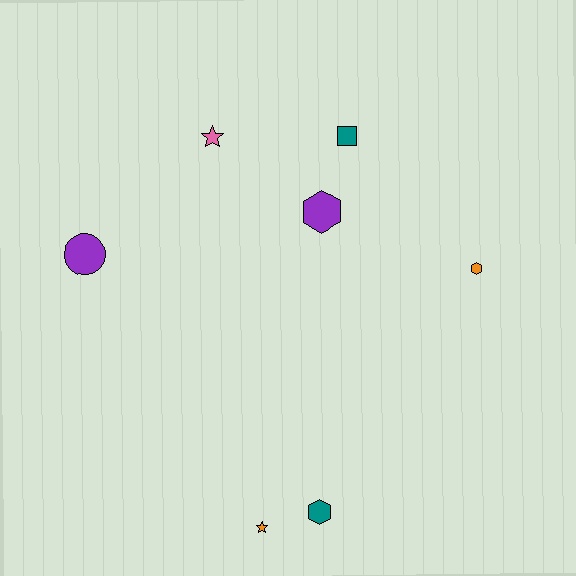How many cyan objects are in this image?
There are no cyan objects.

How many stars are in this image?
There are 2 stars.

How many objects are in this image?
There are 7 objects.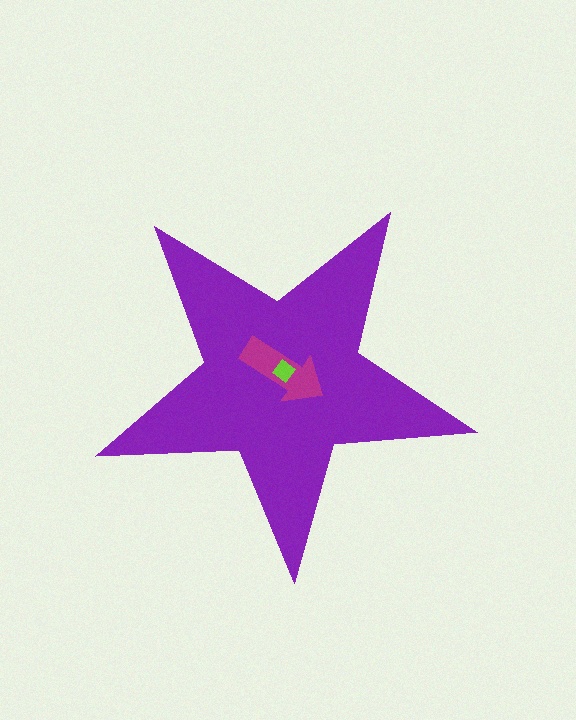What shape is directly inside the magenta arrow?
The lime diamond.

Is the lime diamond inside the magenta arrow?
Yes.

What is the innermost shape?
The lime diamond.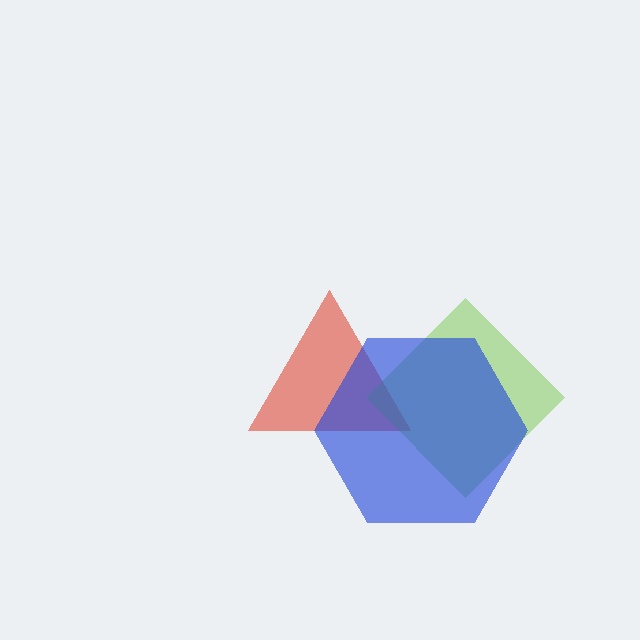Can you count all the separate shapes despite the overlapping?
Yes, there are 3 separate shapes.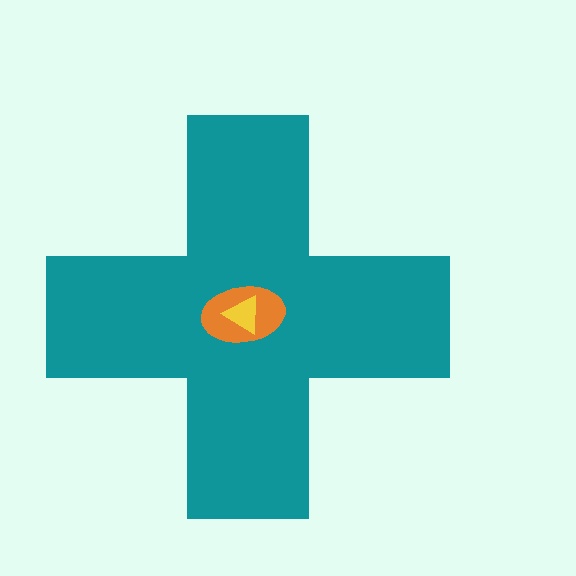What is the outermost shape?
The teal cross.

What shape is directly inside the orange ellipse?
The yellow triangle.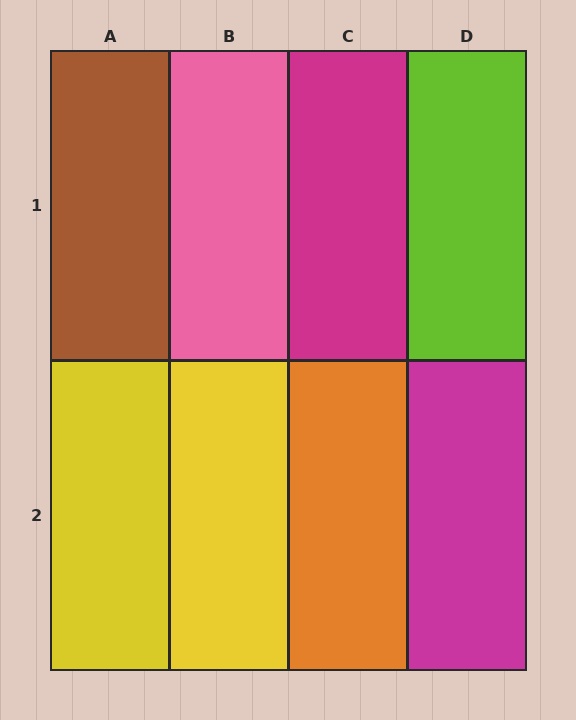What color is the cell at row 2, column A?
Yellow.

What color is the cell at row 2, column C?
Orange.